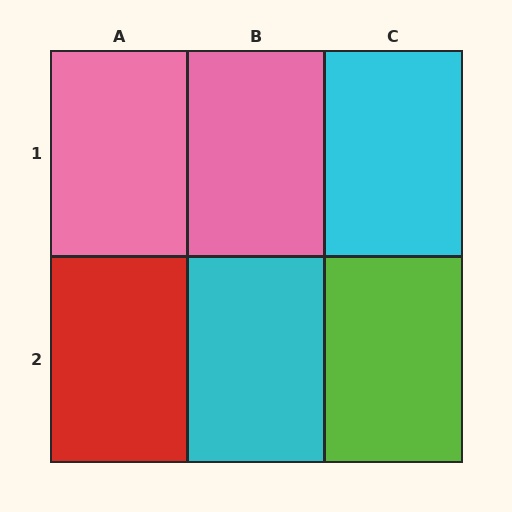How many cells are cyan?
2 cells are cyan.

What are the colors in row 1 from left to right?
Pink, pink, cyan.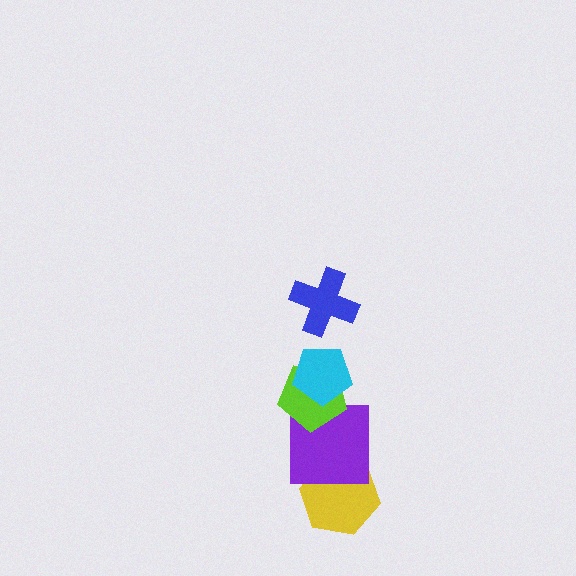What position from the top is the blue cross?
The blue cross is 1st from the top.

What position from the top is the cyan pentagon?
The cyan pentagon is 2nd from the top.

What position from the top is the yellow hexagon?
The yellow hexagon is 5th from the top.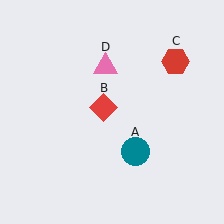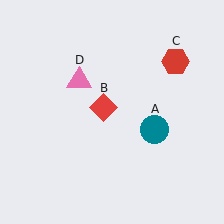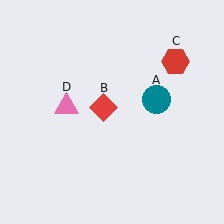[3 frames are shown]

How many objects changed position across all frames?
2 objects changed position: teal circle (object A), pink triangle (object D).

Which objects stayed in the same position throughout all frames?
Red diamond (object B) and red hexagon (object C) remained stationary.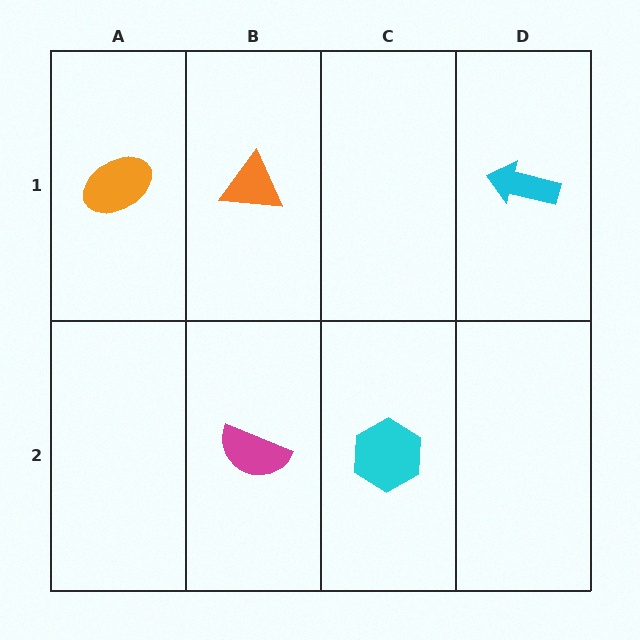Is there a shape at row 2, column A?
No, that cell is empty.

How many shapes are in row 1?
3 shapes.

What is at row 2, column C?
A cyan hexagon.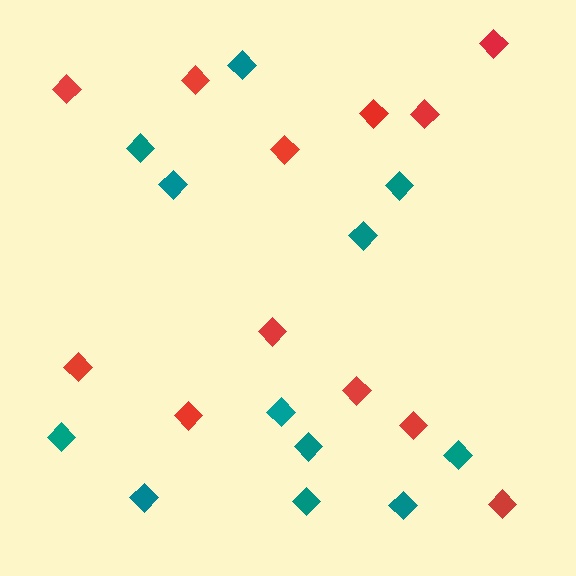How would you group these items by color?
There are 2 groups: one group of teal diamonds (12) and one group of red diamonds (12).